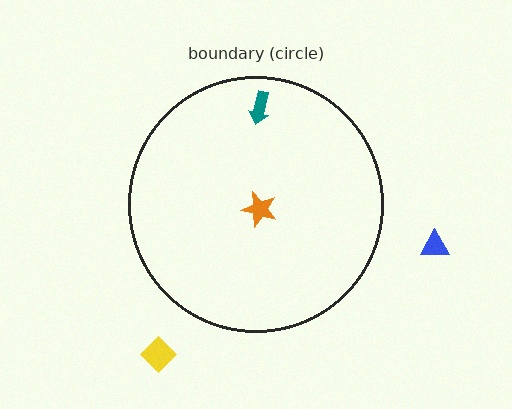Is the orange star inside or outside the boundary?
Inside.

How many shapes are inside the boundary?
2 inside, 2 outside.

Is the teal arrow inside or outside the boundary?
Inside.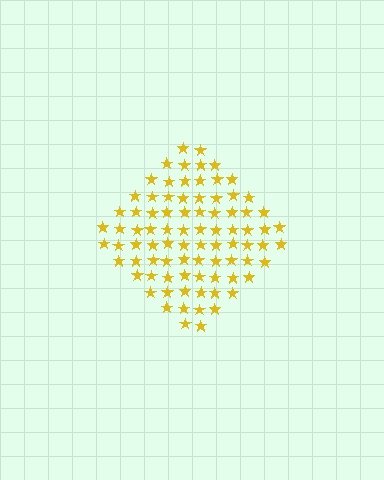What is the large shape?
The large shape is a diamond.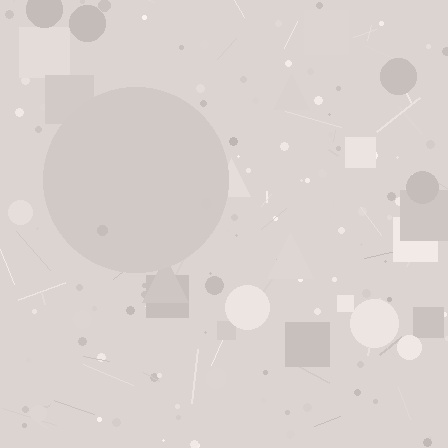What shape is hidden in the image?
A circle is hidden in the image.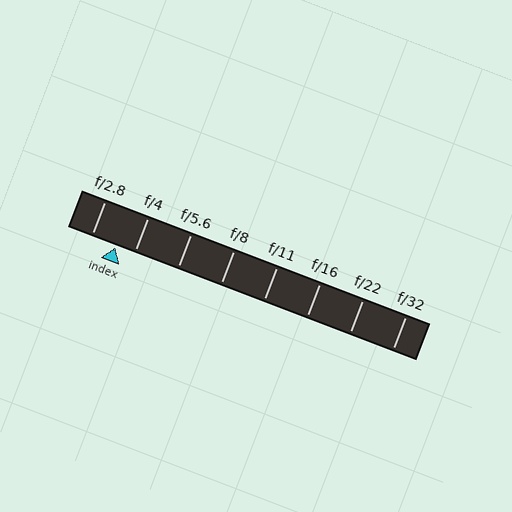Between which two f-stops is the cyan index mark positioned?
The index mark is between f/2.8 and f/4.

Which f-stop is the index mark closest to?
The index mark is closest to f/4.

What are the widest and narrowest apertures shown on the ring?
The widest aperture shown is f/2.8 and the narrowest is f/32.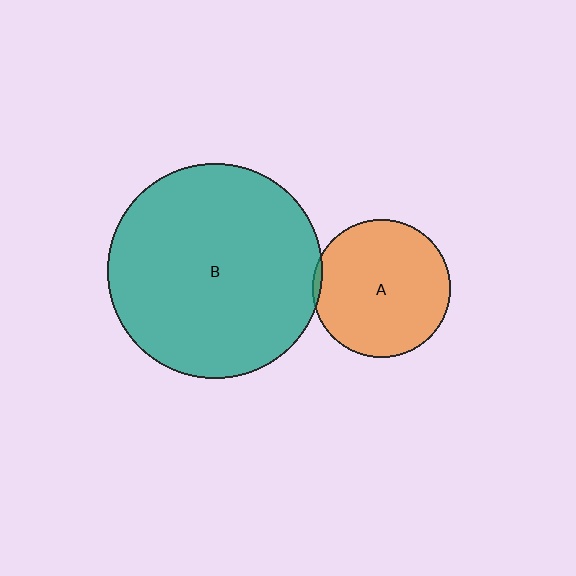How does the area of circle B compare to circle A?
Approximately 2.4 times.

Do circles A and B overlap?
Yes.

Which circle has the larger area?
Circle B (teal).